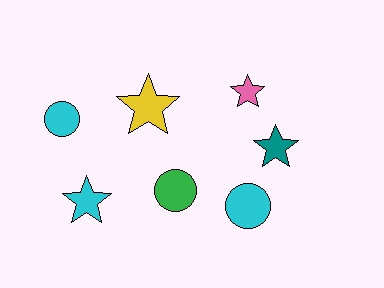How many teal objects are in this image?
There is 1 teal object.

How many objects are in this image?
There are 7 objects.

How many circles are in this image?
There are 3 circles.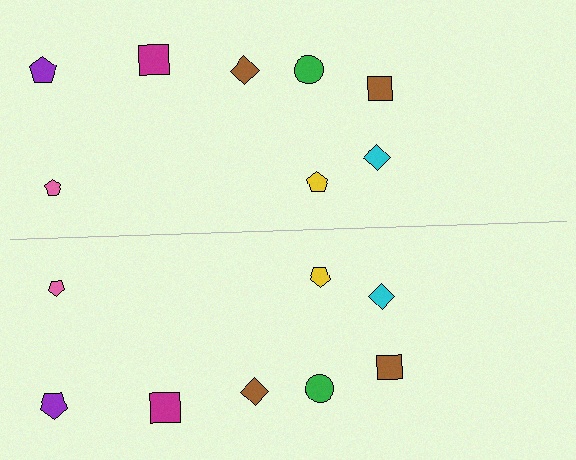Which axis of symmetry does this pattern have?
The pattern has a horizontal axis of symmetry running through the center of the image.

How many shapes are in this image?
There are 16 shapes in this image.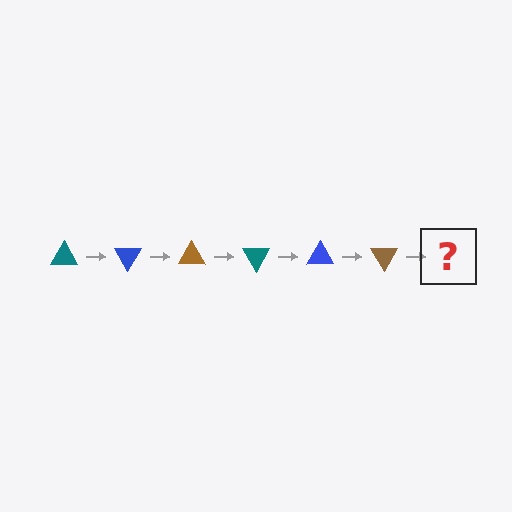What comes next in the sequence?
The next element should be a teal triangle, rotated 360 degrees from the start.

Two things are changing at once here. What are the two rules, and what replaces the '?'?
The two rules are that it rotates 60 degrees each step and the color cycles through teal, blue, and brown. The '?' should be a teal triangle, rotated 360 degrees from the start.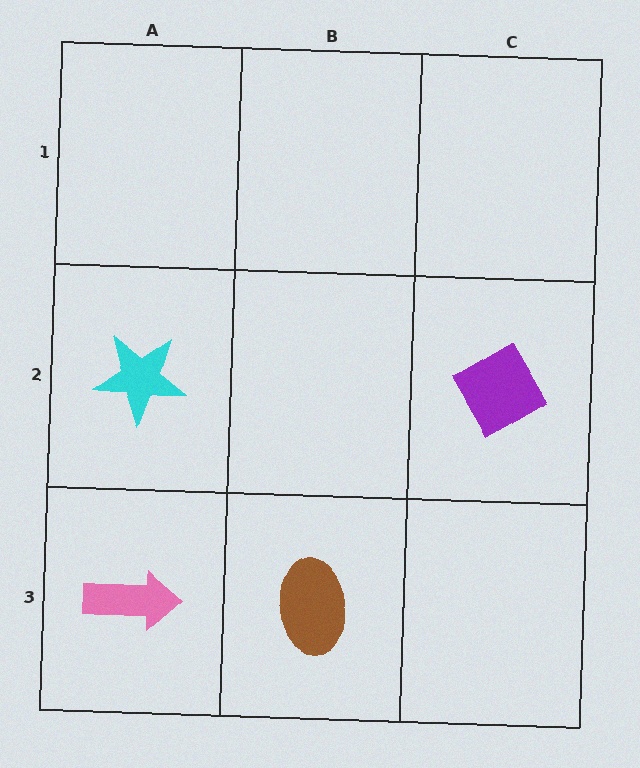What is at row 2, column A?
A cyan star.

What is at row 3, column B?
A brown ellipse.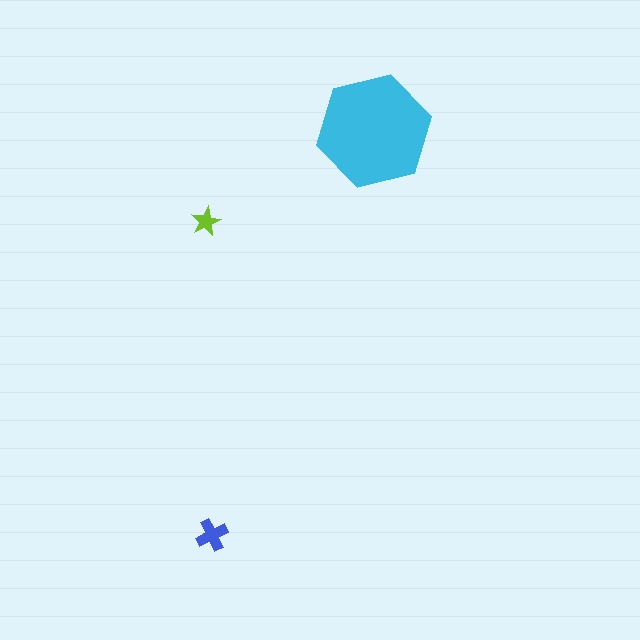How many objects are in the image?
There are 3 objects in the image.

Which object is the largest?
The cyan hexagon.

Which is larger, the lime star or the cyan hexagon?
The cyan hexagon.